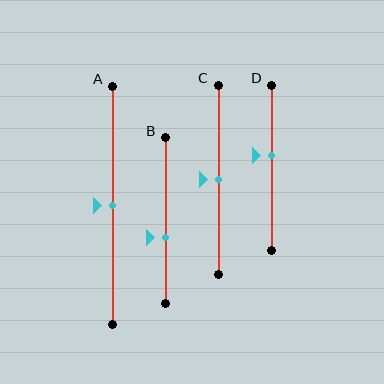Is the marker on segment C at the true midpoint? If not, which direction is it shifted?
Yes, the marker on segment C is at the true midpoint.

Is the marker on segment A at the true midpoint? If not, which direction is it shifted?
Yes, the marker on segment A is at the true midpoint.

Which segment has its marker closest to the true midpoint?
Segment A has its marker closest to the true midpoint.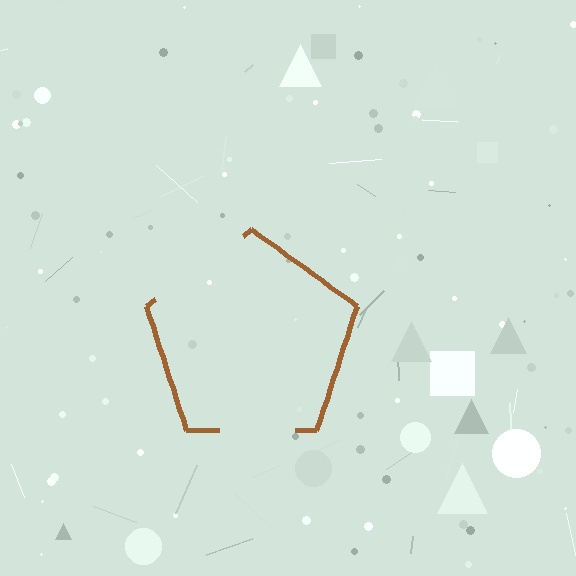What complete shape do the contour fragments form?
The contour fragments form a pentagon.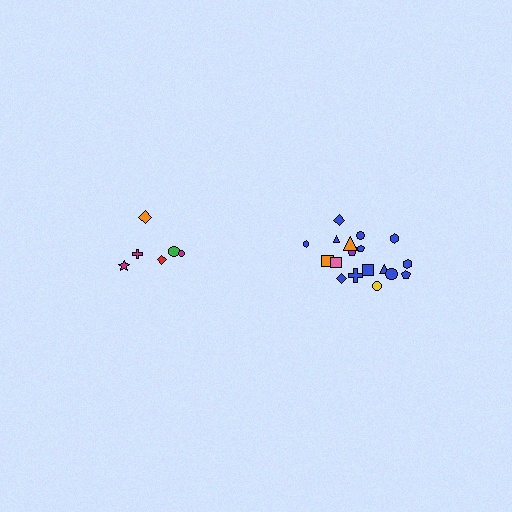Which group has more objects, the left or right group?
The right group.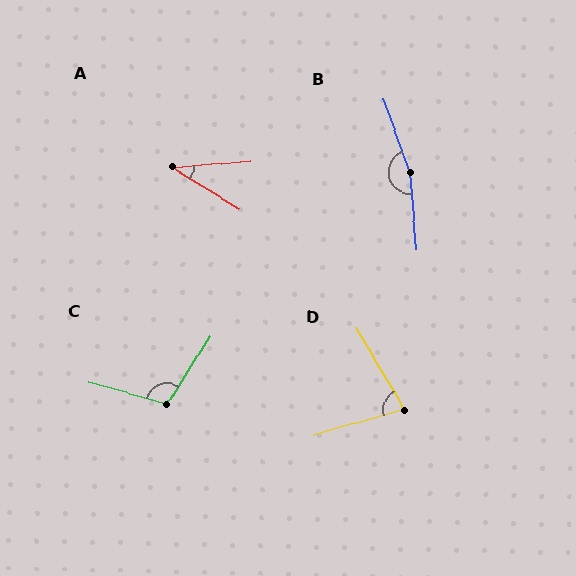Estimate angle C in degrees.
Approximately 107 degrees.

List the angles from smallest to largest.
A (36°), D (75°), C (107°), B (165°).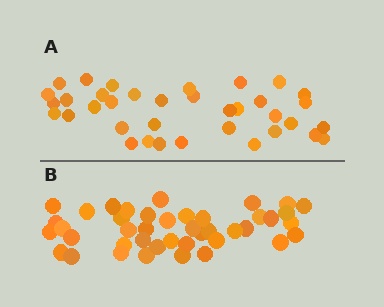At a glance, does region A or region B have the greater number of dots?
Region B (the bottom region) has more dots.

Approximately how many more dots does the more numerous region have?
Region B has about 6 more dots than region A.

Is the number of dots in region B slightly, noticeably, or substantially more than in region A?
Region B has only slightly more — the two regions are fairly close. The ratio is roughly 1.2 to 1.